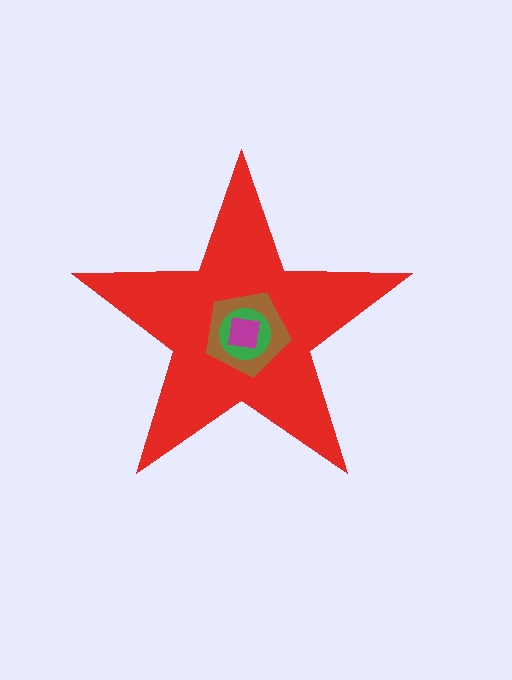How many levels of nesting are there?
4.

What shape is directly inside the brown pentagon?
The green circle.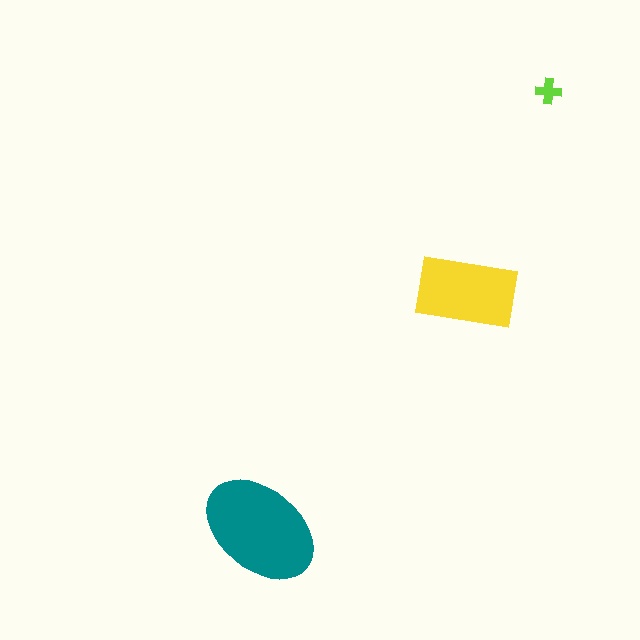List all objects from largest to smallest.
The teal ellipse, the yellow rectangle, the lime cross.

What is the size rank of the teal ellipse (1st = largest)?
1st.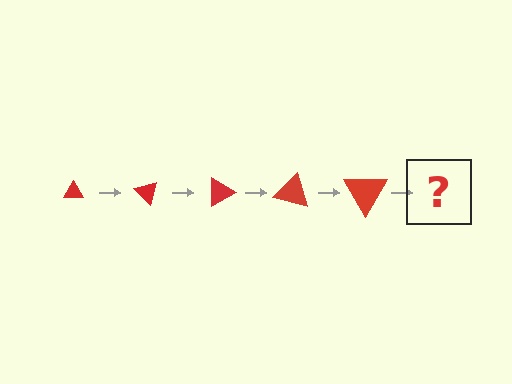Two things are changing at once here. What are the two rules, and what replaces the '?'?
The two rules are that the triangle grows larger each step and it rotates 45 degrees each step. The '?' should be a triangle, larger than the previous one and rotated 225 degrees from the start.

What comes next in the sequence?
The next element should be a triangle, larger than the previous one and rotated 225 degrees from the start.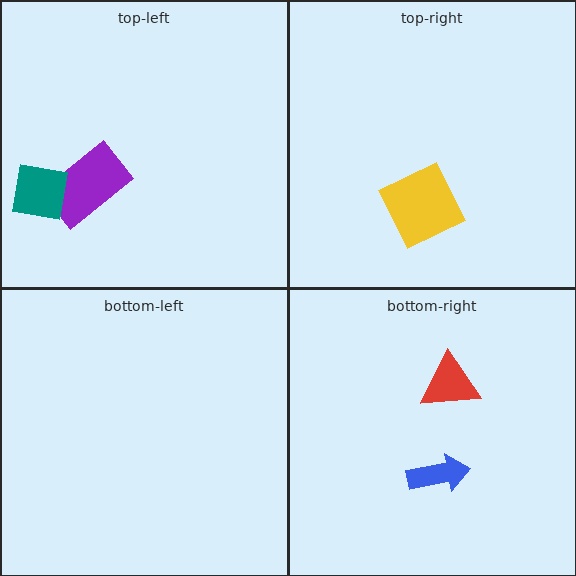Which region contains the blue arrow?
The bottom-right region.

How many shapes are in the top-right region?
1.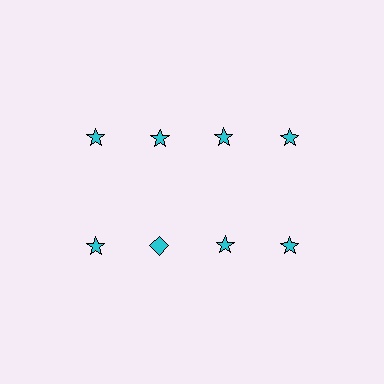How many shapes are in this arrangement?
There are 8 shapes arranged in a grid pattern.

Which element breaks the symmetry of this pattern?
The cyan diamond in the second row, second from left column breaks the symmetry. All other shapes are cyan stars.